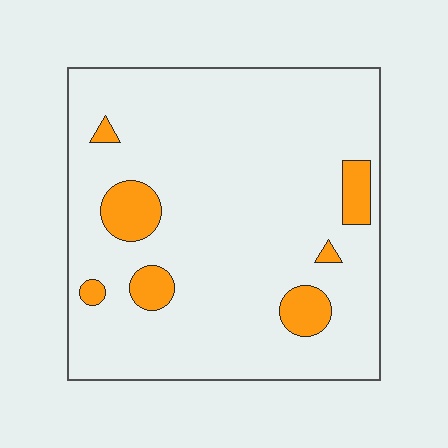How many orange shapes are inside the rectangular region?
7.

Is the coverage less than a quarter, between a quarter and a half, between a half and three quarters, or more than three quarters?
Less than a quarter.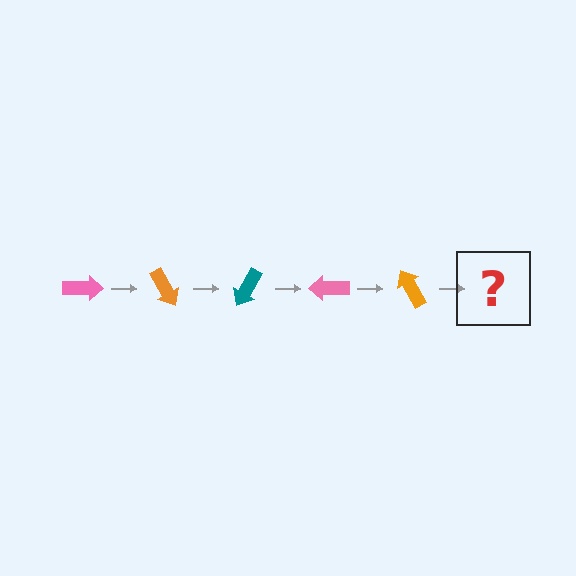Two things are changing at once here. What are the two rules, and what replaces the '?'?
The two rules are that it rotates 60 degrees each step and the color cycles through pink, orange, and teal. The '?' should be a teal arrow, rotated 300 degrees from the start.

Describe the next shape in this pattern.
It should be a teal arrow, rotated 300 degrees from the start.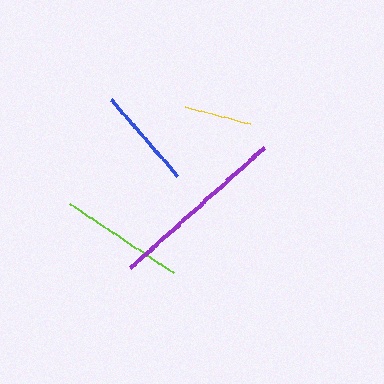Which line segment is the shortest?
The yellow line is the shortest at approximately 67 pixels.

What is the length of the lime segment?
The lime segment is approximately 124 pixels long.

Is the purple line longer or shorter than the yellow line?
The purple line is longer than the yellow line.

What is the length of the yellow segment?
The yellow segment is approximately 67 pixels long.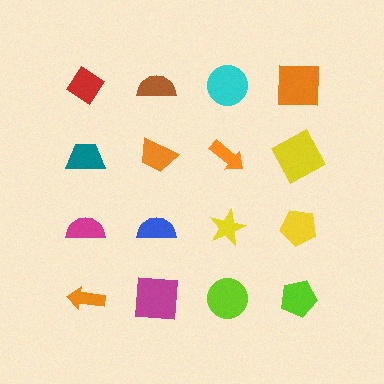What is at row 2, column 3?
An orange arrow.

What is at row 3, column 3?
A yellow star.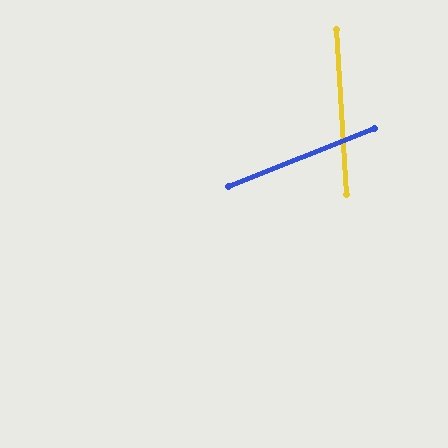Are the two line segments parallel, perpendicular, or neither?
Neither parallel nor perpendicular — they differ by about 72°.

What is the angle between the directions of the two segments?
Approximately 72 degrees.